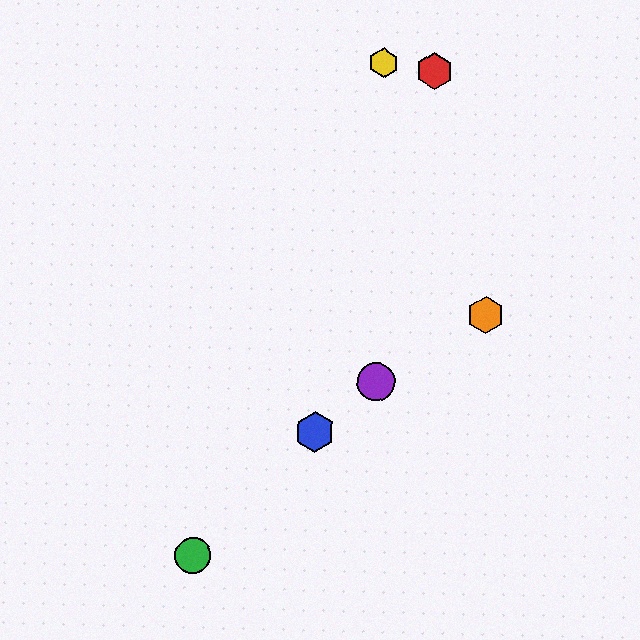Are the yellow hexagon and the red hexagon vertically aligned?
No, the yellow hexagon is at x≈384 and the red hexagon is at x≈435.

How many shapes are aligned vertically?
2 shapes (the yellow hexagon, the purple circle) are aligned vertically.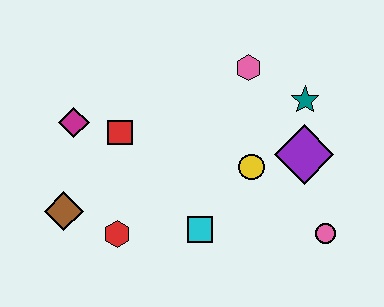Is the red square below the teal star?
Yes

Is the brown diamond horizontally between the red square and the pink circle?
No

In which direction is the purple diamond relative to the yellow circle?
The purple diamond is to the right of the yellow circle.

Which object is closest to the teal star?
The purple diamond is closest to the teal star.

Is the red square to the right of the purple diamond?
No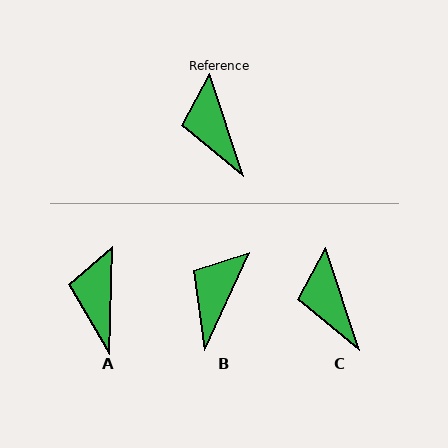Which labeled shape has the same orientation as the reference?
C.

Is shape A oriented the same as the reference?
No, it is off by about 20 degrees.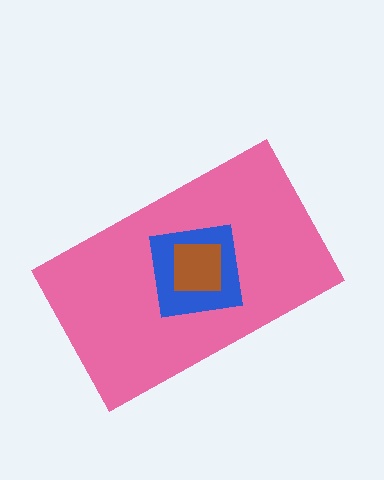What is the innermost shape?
The brown square.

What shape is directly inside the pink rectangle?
The blue square.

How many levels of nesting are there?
3.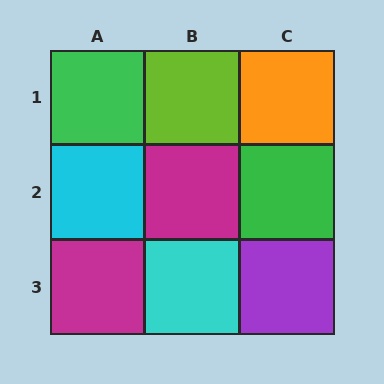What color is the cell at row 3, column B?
Cyan.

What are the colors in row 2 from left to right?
Cyan, magenta, green.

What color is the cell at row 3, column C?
Purple.